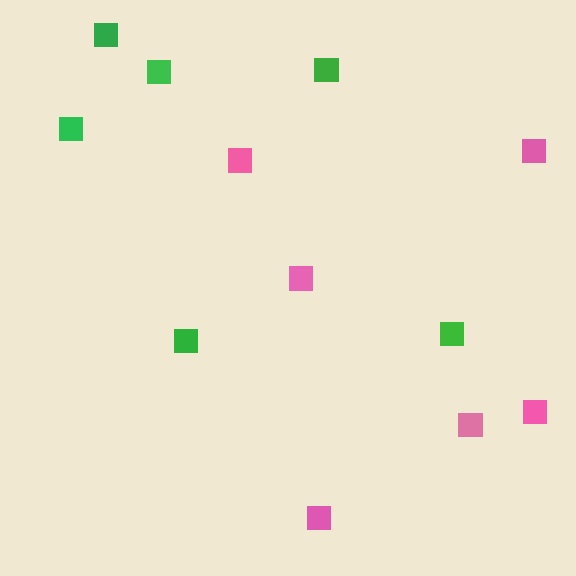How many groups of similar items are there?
There are 2 groups: one group of pink squares (6) and one group of green squares (6).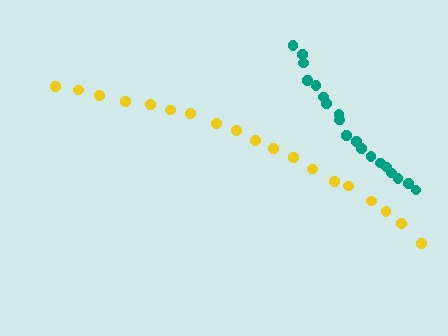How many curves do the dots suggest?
There are 2 distinct paths.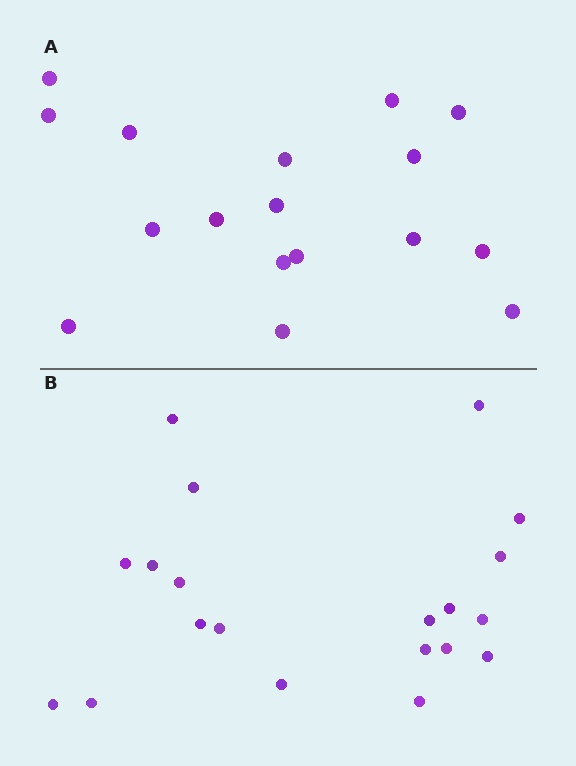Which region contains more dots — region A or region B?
Region B (the bottom region) has more dots.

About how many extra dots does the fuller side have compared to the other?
Region B has just a few more — roughly 2 or 3 more dots than region A.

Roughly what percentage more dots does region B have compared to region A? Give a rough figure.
About 20% more.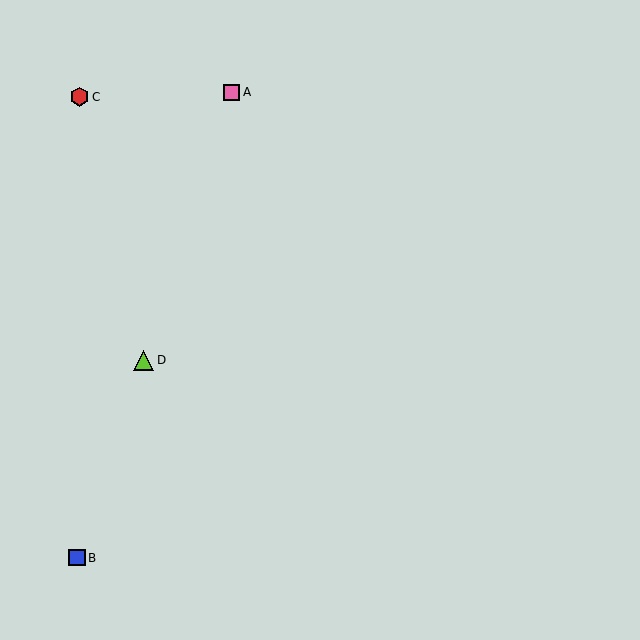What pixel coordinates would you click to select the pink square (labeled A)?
Click at (232, 92) to select the pink square A.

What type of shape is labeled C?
Shape C is a red hexagon.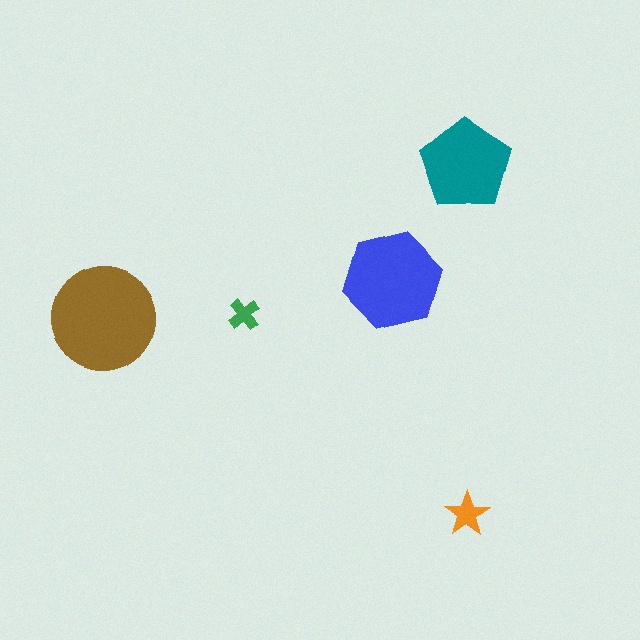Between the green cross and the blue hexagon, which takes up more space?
The blue hexagon.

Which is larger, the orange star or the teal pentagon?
The teal pentagon.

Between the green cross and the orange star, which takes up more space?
The orange star.